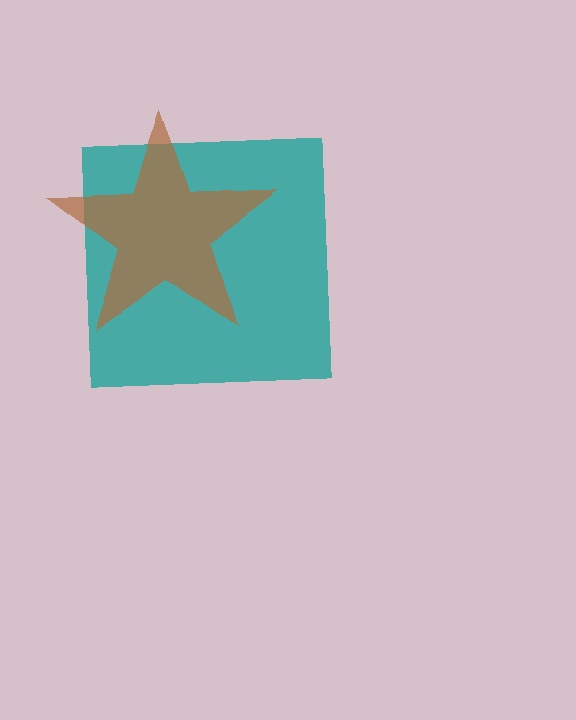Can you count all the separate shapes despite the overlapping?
Yes, there are 2 separate shapes.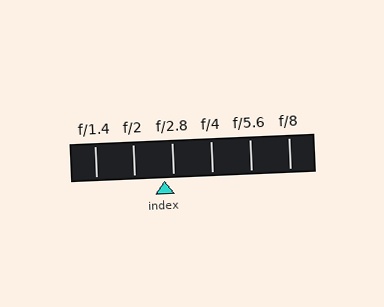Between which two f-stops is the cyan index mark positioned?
The index mark is between f/2 and f/2.8.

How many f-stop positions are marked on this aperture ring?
There are 6 f-stop positions marked.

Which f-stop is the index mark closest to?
The index mark is closest to f/2.8.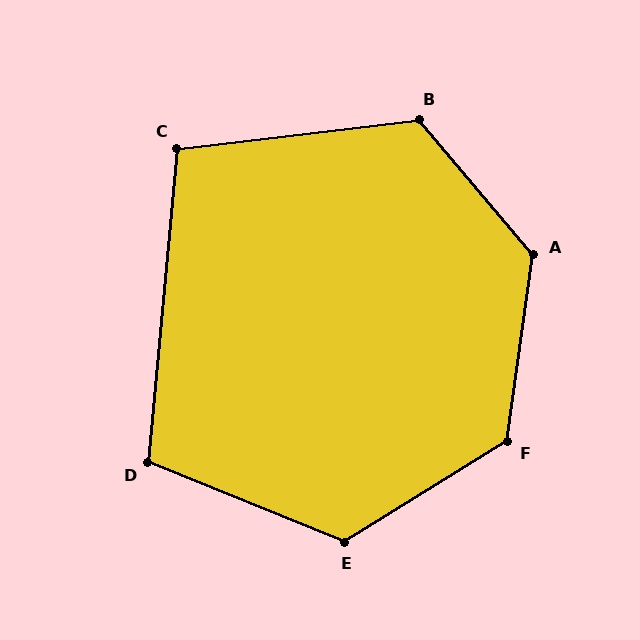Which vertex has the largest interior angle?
A, at approximately 132 degrees.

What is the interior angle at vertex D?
Approximately 107 degrees (obtuse).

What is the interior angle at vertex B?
Approximately 124 degrees (obtuse).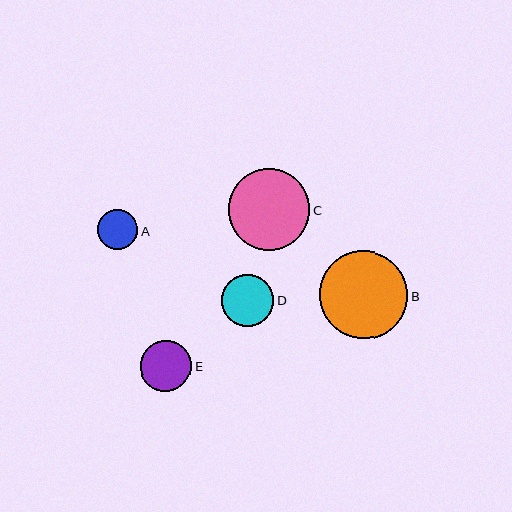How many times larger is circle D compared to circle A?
Circle D is approximately 1.3 times the size of circle A.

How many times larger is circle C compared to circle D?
Circle C is approximately 1.5 times the size of circle D.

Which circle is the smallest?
Circle A is the smallest with a size of approximately 40 pixels.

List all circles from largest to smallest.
From largest to smallest: B, C, D, E, A.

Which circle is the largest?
Circle B is the largest with a size of approximately 88 pixels.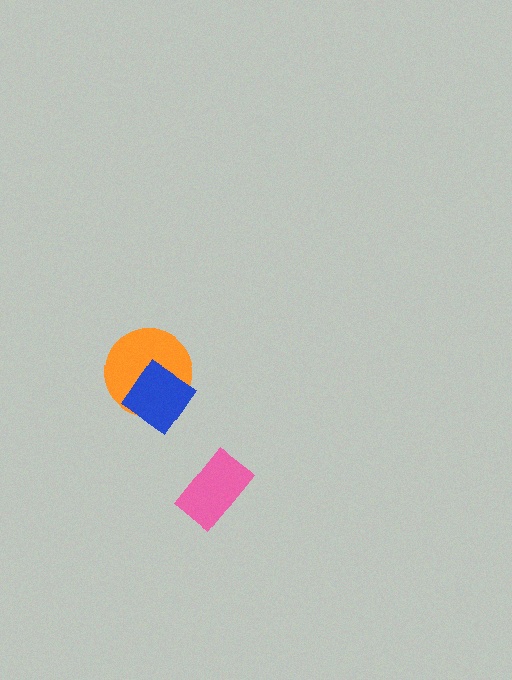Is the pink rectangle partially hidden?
No, no other shape covers it.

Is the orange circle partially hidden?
Yes, it is partially covered by another shape.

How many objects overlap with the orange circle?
1 object overlaps with the orange circle.